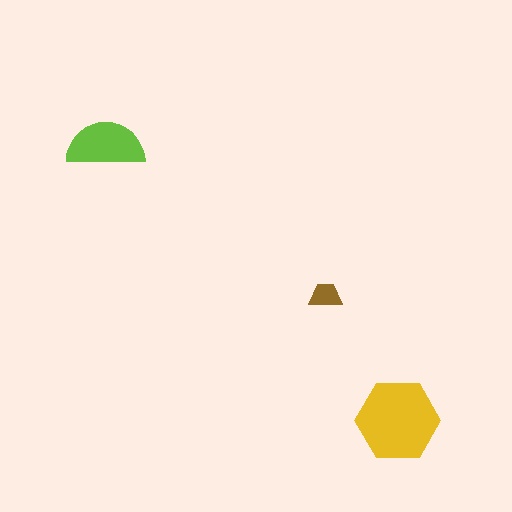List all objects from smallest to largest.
The brown trapezoid, the lime semicircle, the yellow hexagon.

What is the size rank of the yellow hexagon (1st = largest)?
1st.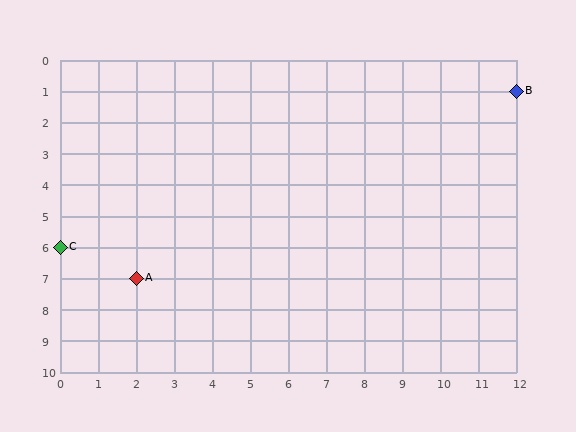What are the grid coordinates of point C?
Point C is at grid coordinates (0, 6).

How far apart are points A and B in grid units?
Points A and B are 10 columns and 6 rows apart (about 11.7 grid units diagonally).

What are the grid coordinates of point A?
Point A is at grid coordinates (2, 7).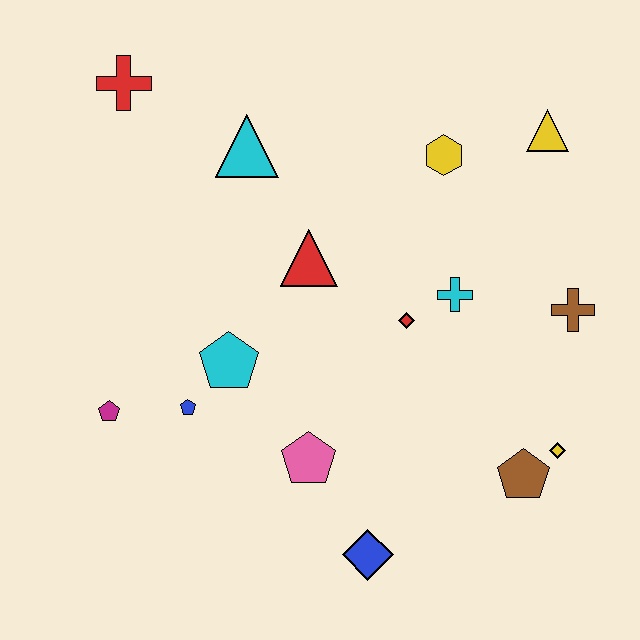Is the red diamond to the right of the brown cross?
No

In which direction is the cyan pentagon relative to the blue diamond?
The cyan pentagon is above the blue diamond.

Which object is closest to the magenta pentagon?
The blue pentagon is closest to the magenta pentagon.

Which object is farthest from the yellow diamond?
The red cross is farthest from the yellow diamond.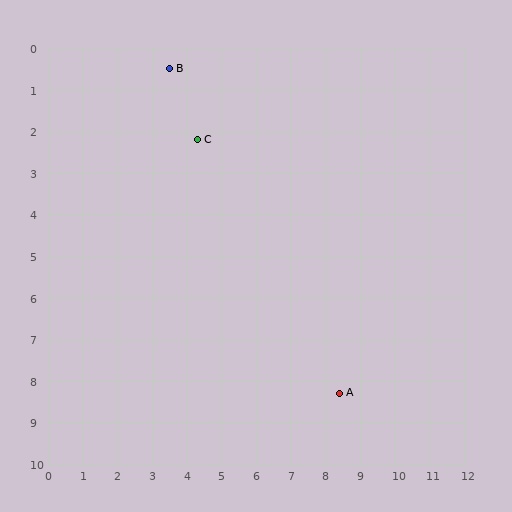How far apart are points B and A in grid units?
Points B and A are about 9.2 grid units apart.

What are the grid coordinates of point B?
Point B is at approximately (3.5, 0.5).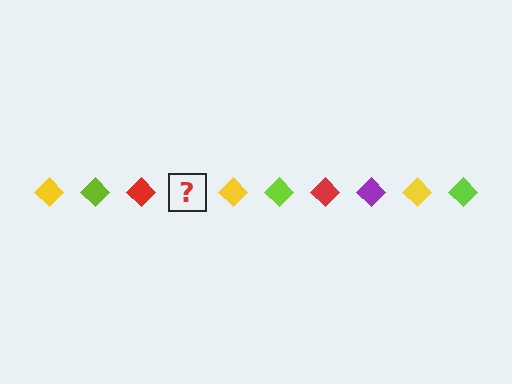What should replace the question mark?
The question mark should be replaced with a purple diamond.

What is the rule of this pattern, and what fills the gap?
The rule is that the pattern cycles through yellow, lime, red, purple diamonds. The gap should be filled with a purple diamond.